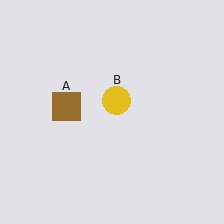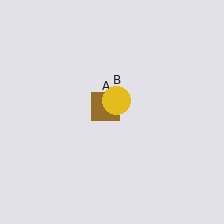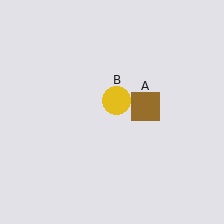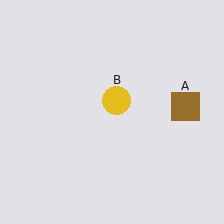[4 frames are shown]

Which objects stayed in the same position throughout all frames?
Yellow circle (object B) remained stationary.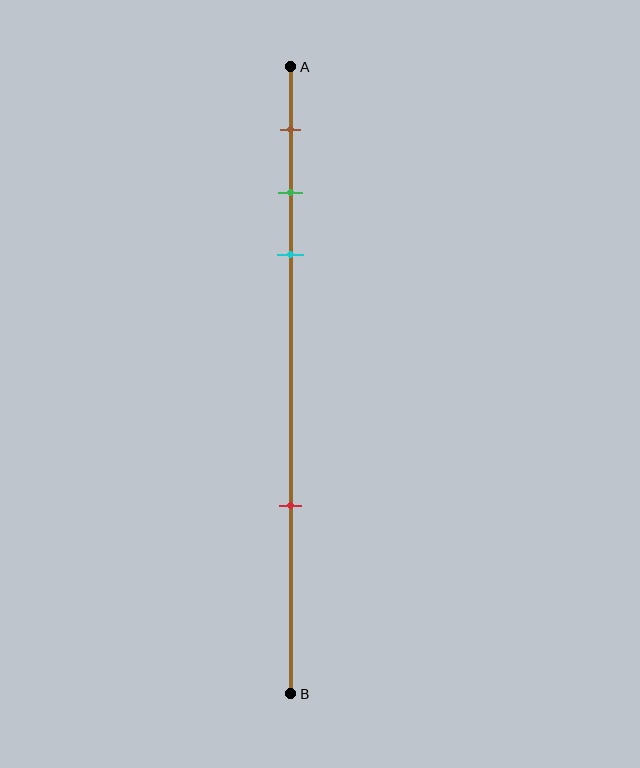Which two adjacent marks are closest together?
The green and cyan marks are the closest adjacent pair.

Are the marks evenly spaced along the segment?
No, the marks are not evenly spaced.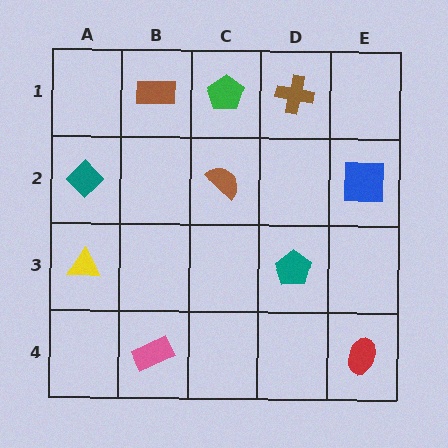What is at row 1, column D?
A brown cross.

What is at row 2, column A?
A teal diamond.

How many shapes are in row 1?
3 shapes.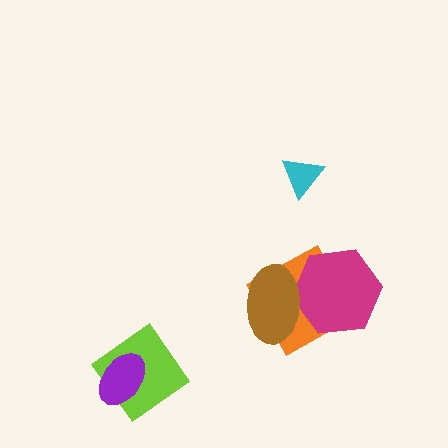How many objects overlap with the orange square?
2 objects overlap with the orange square.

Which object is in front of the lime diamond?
The purple ellipse is in front of the lime diamond.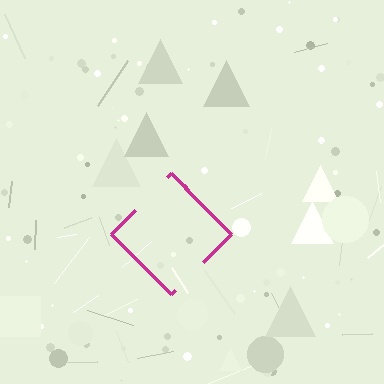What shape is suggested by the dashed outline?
The dashed outline suggests a diamond.